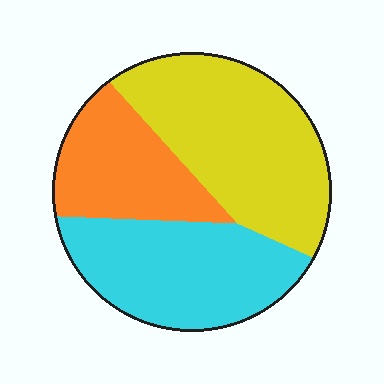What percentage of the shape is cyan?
Cyan takes up about one third (1/3) of the shape.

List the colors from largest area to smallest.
From largest to smallest: yellow, cyan, orange.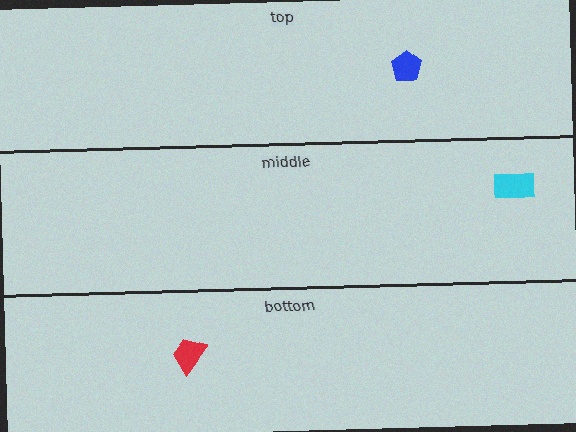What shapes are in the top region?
The blue pentagon.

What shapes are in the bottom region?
The red trapezoid.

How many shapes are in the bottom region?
1.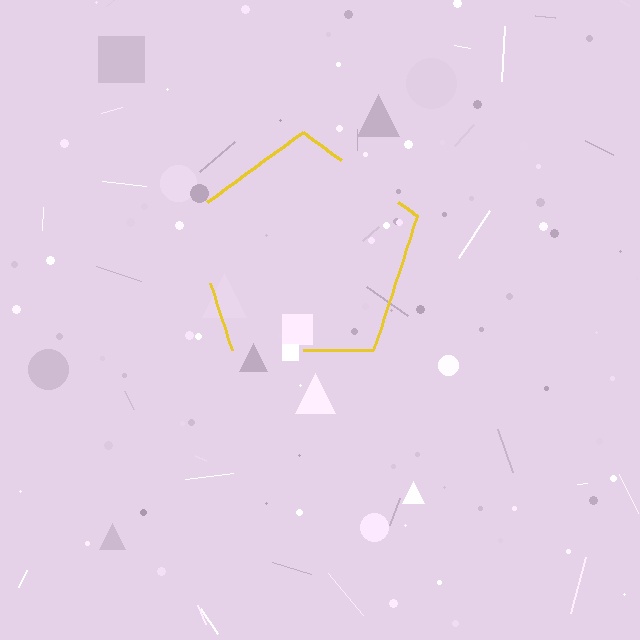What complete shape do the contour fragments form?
The contour fragments form a pentagon.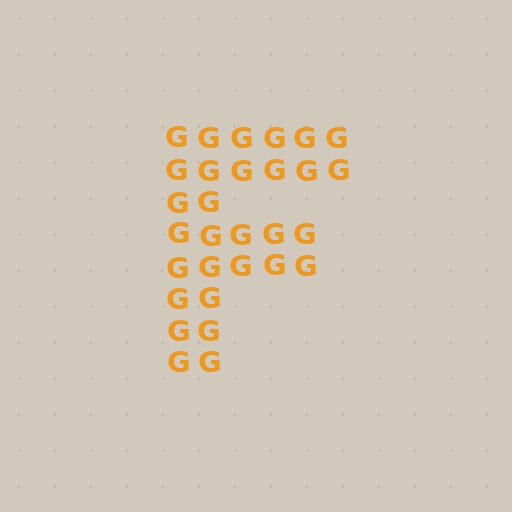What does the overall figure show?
The overall figure shows the letter F.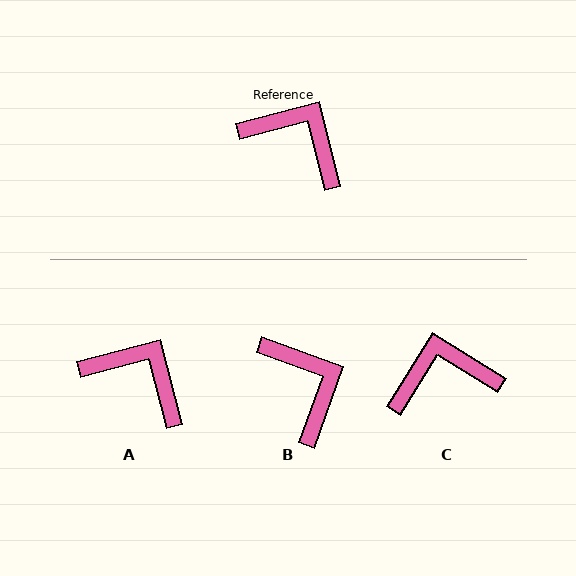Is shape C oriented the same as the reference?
No, it is off by about 44 degrees.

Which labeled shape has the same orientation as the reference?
A.